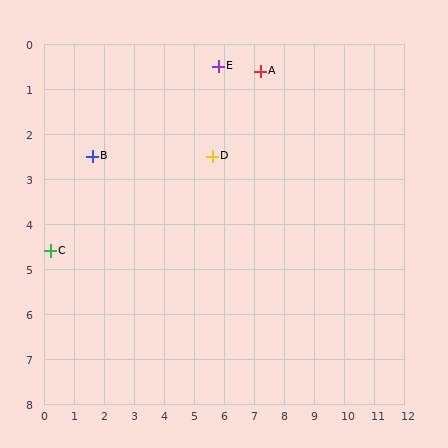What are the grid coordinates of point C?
Point C is at approximately (0.2, 4.6).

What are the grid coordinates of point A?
Point A is at approximately (7.2, 0.6).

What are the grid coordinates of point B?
Point B is at approximately (1.6, 2.5).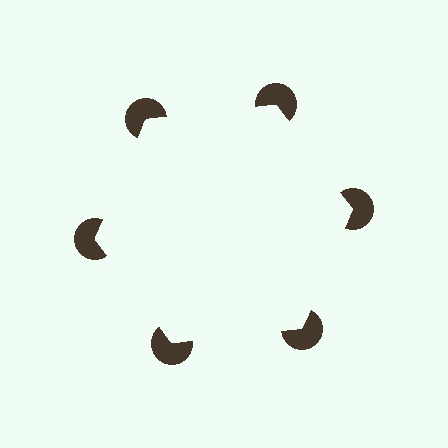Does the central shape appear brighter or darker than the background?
It typically appears slightly brighter than the background, even though no actual brightness change is drawn.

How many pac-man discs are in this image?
There are 6 — one at each vertex of the illusory hexagon.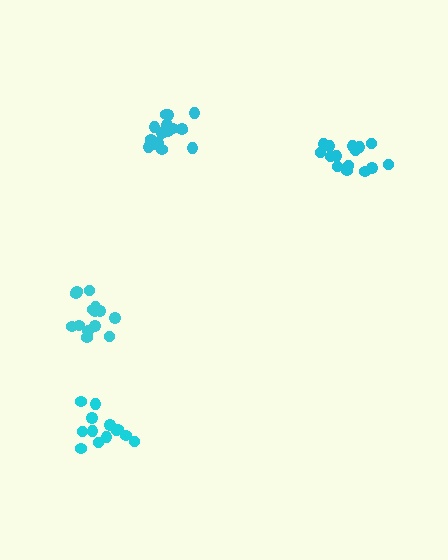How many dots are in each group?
Group 1: 19 dots, Group 2: 16 dots, Group 3: 13 dots, Group 4: 14 dots (62 total).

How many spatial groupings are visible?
There are 4 spatial groupings.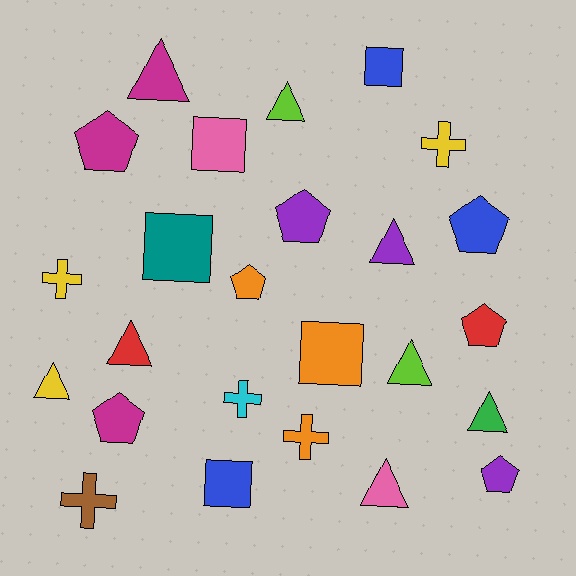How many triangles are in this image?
There are 8 triangles.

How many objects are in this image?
There are 25 objects.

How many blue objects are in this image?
There are 3 blue objects.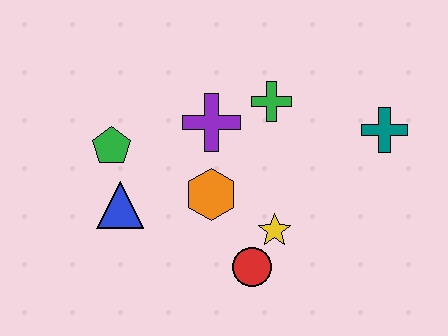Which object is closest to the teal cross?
The green cross is closest to the teal cross.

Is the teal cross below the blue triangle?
No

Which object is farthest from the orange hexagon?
The teal cross is farthest from the orange hexagon.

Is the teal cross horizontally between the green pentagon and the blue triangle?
No